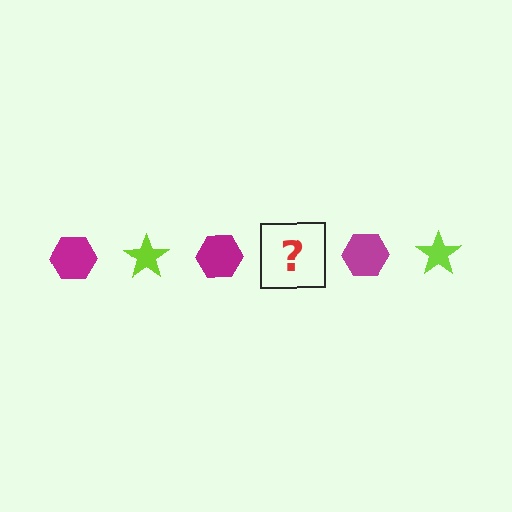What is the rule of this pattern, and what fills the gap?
The rule is that the pattern alternates between magenta hexagon and lime star. The gap should be filled with a lime star.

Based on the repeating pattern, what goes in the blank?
The blank should be a lime star.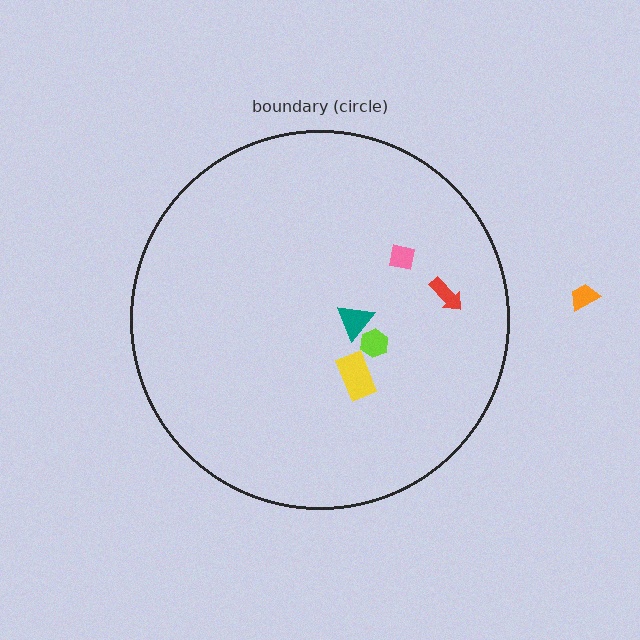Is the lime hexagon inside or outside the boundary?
Inside.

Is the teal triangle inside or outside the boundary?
Inside.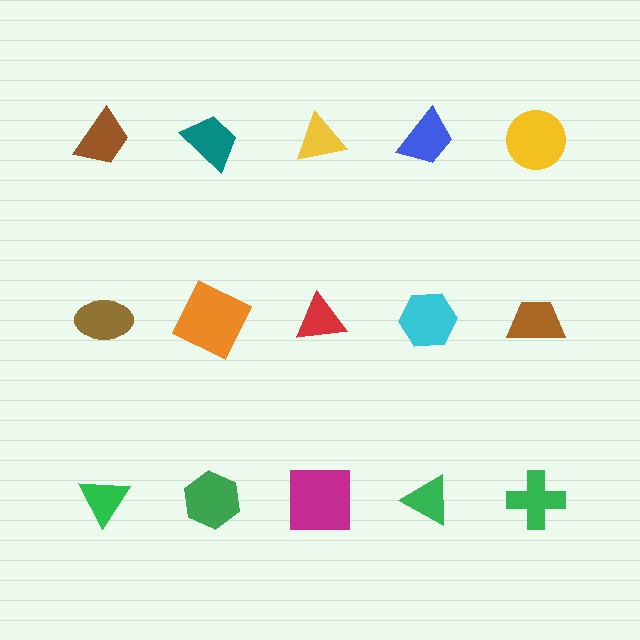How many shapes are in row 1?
5 shapes.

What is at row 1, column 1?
A brown trapezoid.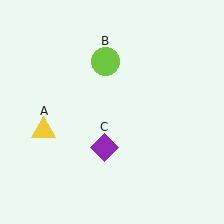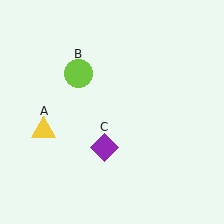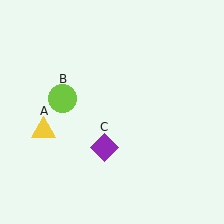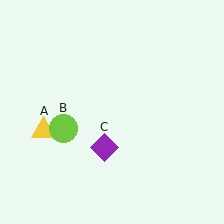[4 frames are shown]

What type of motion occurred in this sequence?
The lime circle (object B) rotated counterclockwise around the center of the scene.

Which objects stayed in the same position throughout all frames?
Yellow triangle (object A) and purple diamond (object C) remained stationary.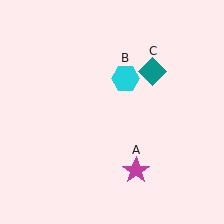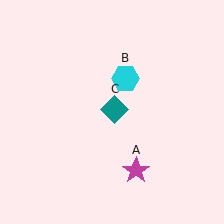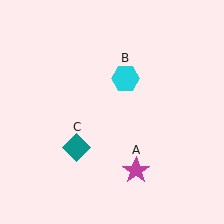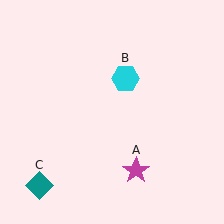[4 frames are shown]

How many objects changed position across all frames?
1 object changed position: teal diamond (object C).